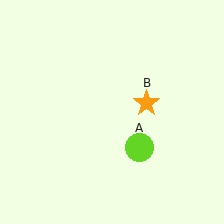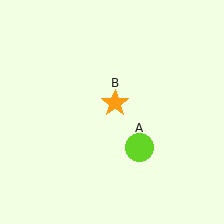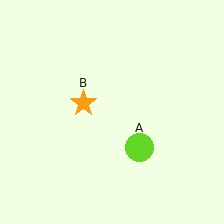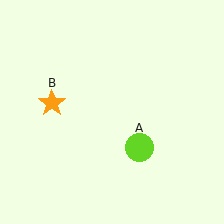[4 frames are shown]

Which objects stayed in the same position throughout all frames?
Lime circle (object A) remained stationary.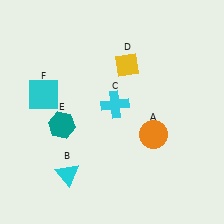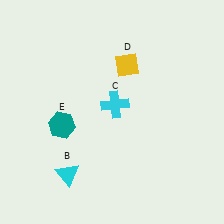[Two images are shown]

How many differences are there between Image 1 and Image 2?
There are 2 differences between the two images.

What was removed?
The orange circle (A), the cyan square (F) were removed in Image 2.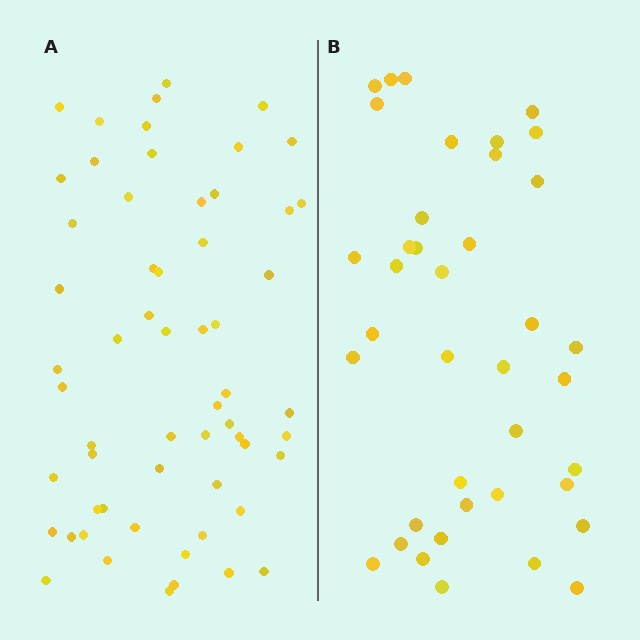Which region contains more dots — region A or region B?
Region A (the left region) has more dots.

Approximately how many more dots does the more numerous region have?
Region A has approximately 20 more dots than region B.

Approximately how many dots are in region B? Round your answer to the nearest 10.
About 40 dots. (The exact count is 39, which rounds to 40.)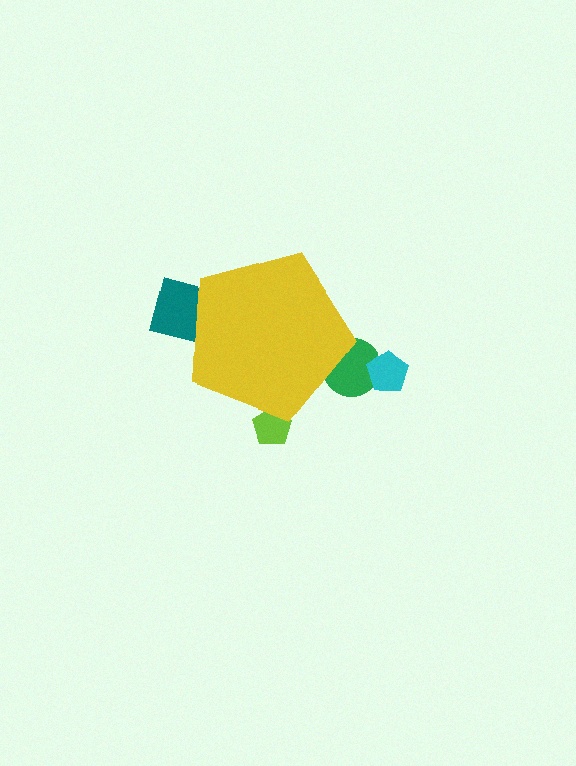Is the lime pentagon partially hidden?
Yes, the lime pentagon is partially hidden behind the yellow pentagon.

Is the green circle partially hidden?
Yes, the green circle is partially hidden behind the yellow pentagon.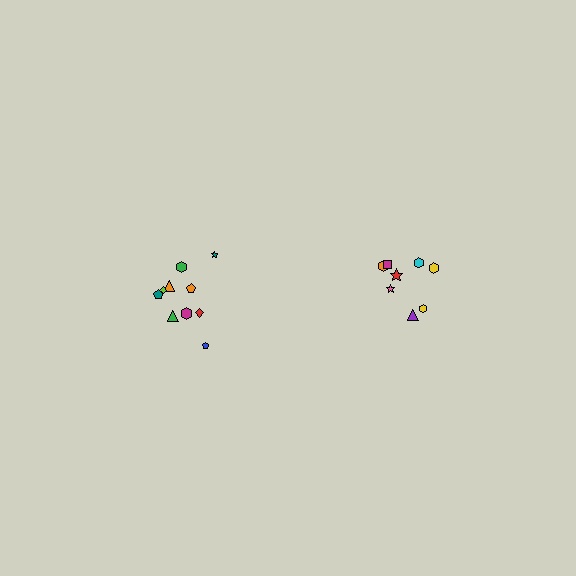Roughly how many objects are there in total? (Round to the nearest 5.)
Roughly 20 objects in total.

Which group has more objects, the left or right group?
The left group.